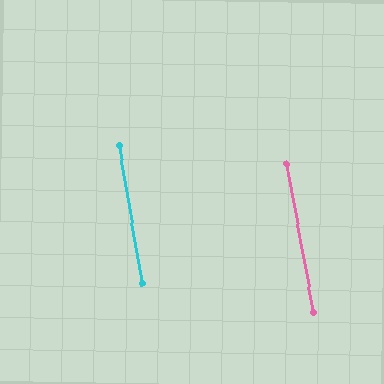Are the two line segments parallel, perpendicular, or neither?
Parallel — their directions differ by only 0.3°.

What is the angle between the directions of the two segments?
Approximately 0 degrees.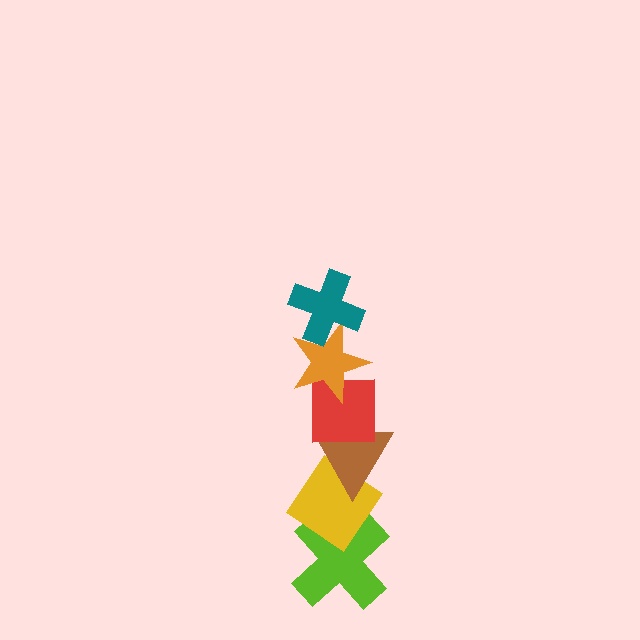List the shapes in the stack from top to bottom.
From top to bottom: the teal cross, the orange star, the red square, the brown triangle, the yellow diamond, the lime cross.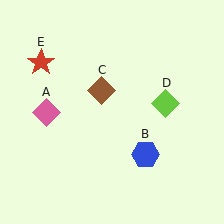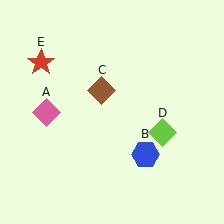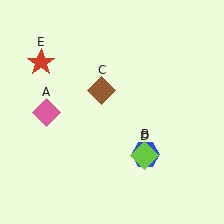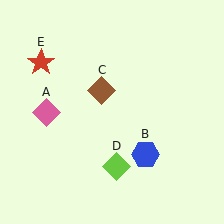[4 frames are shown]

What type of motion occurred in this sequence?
The lime diamond (object D) rotated clockwise around the center of the scene.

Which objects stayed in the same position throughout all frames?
Pink diamond (object A) and blue hexagon (object B) and brown diamond (object C) and red star (object E) remained stationary.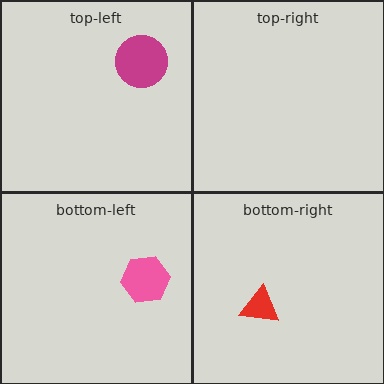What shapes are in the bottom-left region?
The pink hexagon.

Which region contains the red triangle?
The bottom-right region.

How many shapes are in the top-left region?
1.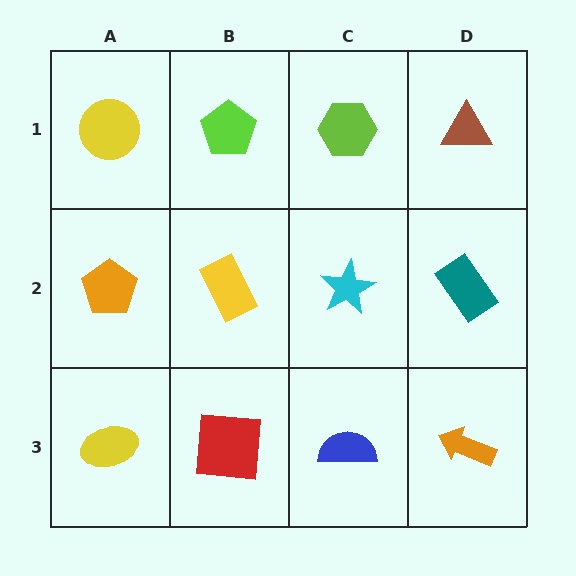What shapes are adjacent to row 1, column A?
An orange pentagon (row 2, column A), a lime pentagon (row 1, column B).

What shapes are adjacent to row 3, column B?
A yellow rectangle (row 2, column B), a yellow ellipse (row 3, column A), a blue semicircle (row 3, column C).